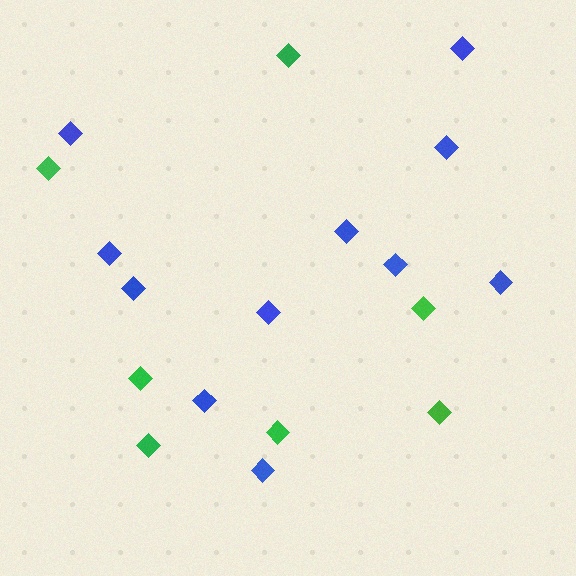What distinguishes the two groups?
There are 2 groups: one group of green diamonds (7) and one group of blue diamonds (11).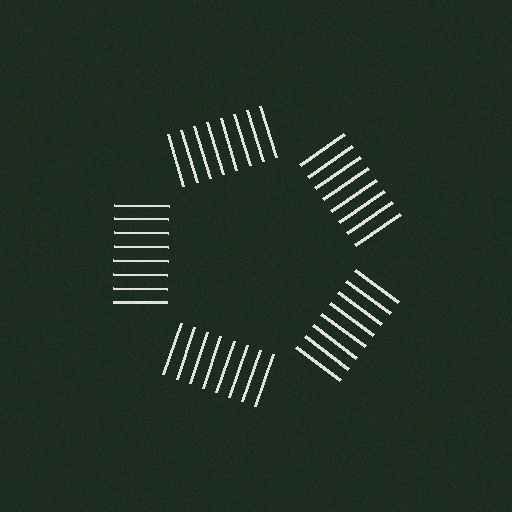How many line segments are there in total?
40 — 8 along each of the 5 edges.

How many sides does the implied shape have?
5 sides — the line-ends trace a pentagon.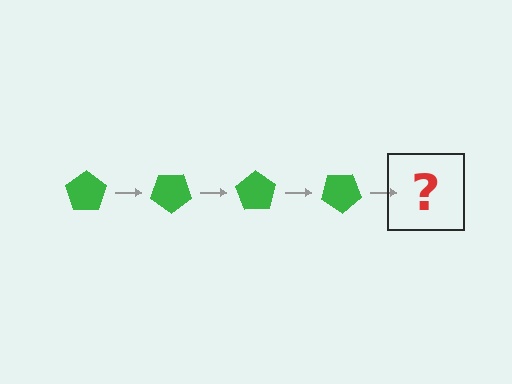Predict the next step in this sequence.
The next step is a green pentagon rotated 140 degrees.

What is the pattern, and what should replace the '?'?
The pattern is that the pentagon rotates 35 degrees each step. The '?' should be a green pentagon rotated 140 degrees.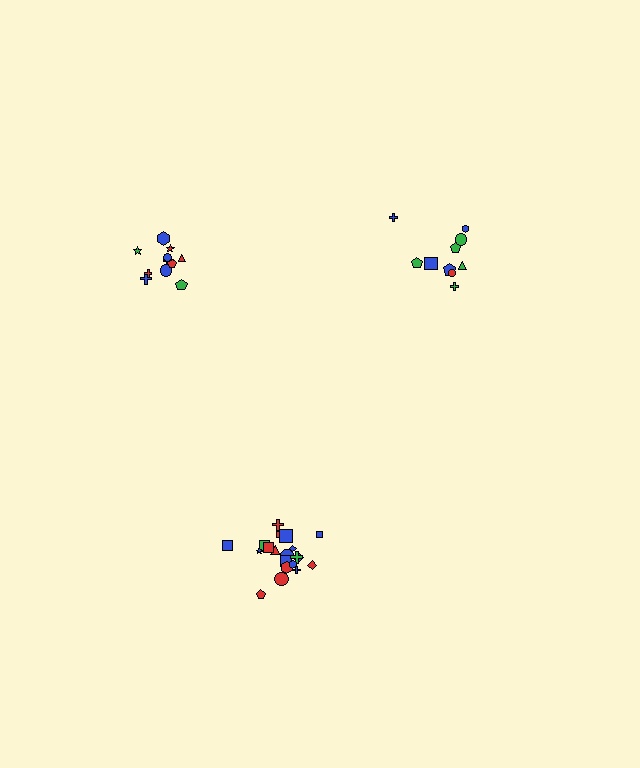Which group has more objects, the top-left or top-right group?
The top-left group.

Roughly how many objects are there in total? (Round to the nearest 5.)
Roughly 45 objects in total.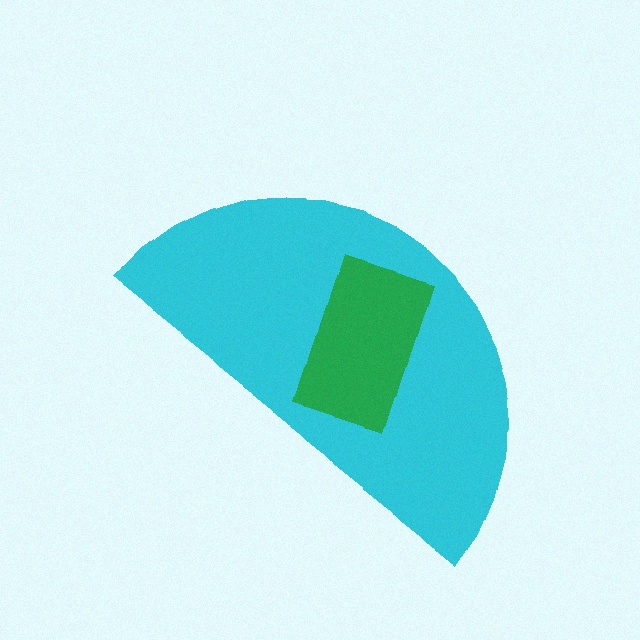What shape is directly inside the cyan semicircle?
The green rectangle.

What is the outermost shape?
The cyan semicircle.